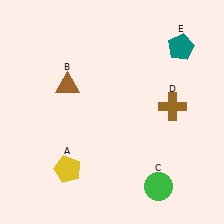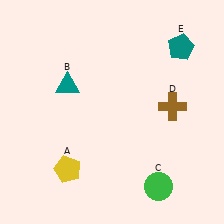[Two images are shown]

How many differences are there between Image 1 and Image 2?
There is 1 difference between the two images.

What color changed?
The triangle (B) changed from brown in Image 1 to teal in Image 2.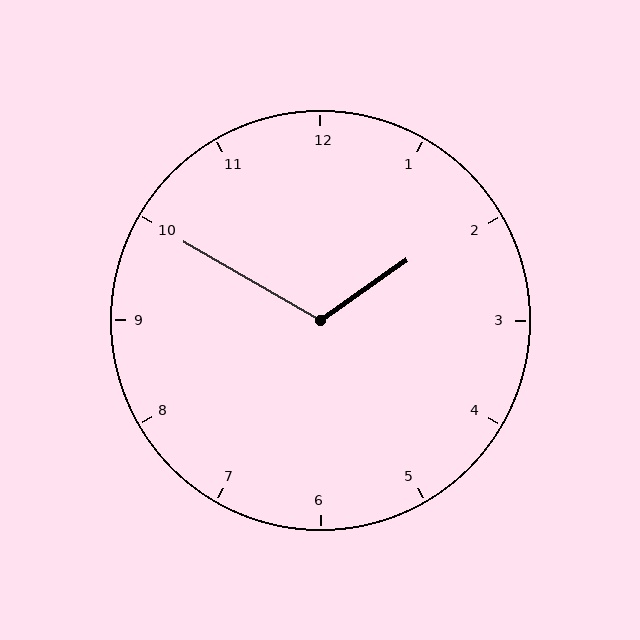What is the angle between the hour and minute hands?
Approximately 115 degrees.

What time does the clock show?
1:50.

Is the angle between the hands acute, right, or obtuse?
It is obtuse.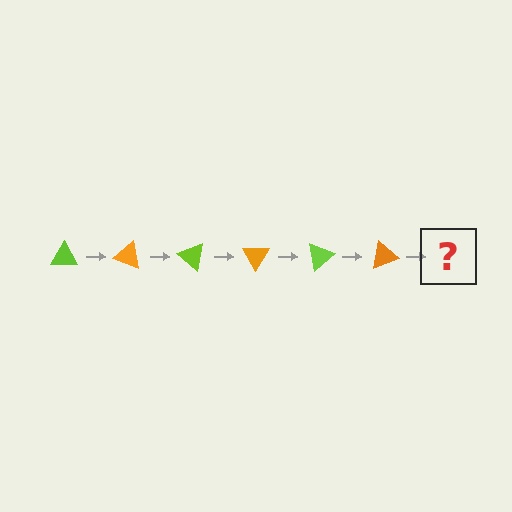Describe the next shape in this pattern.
It should be a lime triangle, rotated 120 degrees from the start.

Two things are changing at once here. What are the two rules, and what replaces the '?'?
The two rules are that it rotates 20 degrees each step and the color cycles through lime and orange. The '?' should be a lime triangle, rotated 120 degrees from the start.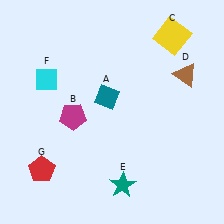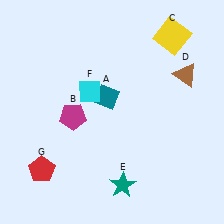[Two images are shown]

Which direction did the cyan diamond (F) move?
The cyan diamond (F) moved right.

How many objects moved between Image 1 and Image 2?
1 object moved between the two images.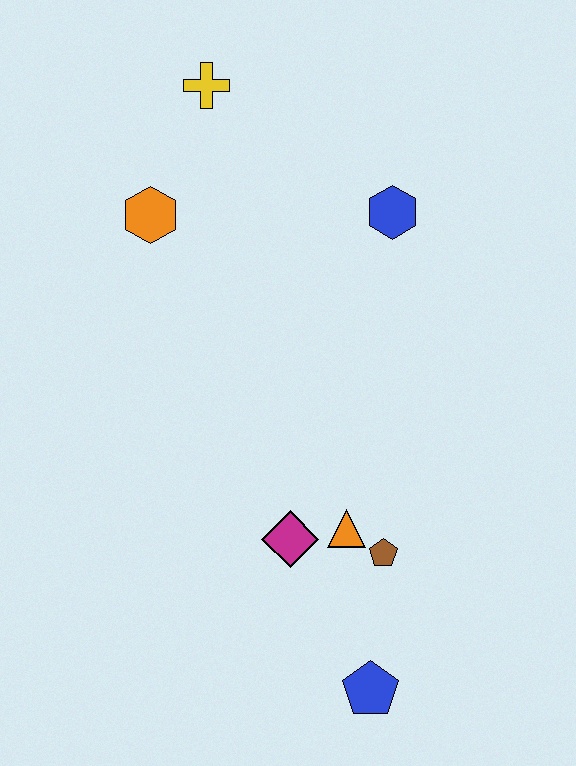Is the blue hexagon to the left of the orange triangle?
No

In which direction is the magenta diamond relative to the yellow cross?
The magenta diamond is below the yellow cross.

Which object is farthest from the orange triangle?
The yellow cross is farthest from the orange triangle.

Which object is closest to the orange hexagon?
The yellow cross is closest to the orange hexagon.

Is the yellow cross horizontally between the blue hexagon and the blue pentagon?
No